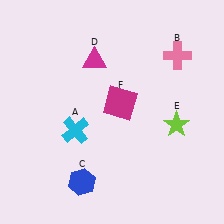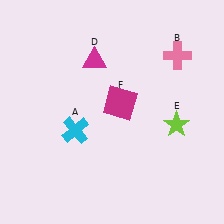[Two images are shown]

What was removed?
The blue hexagon (C) was removed in Image 2.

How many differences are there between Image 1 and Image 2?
There is 1 difference between the two images.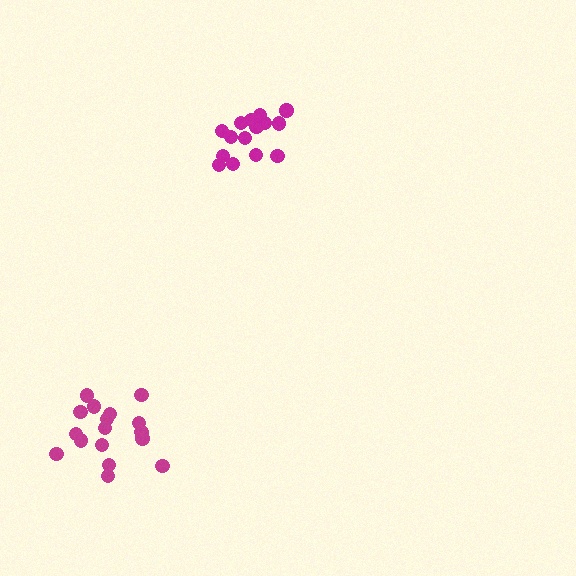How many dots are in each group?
Group 1: 17 dots, Group 2: 16 dots (33 total).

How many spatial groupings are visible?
There are 2 spatial groupings.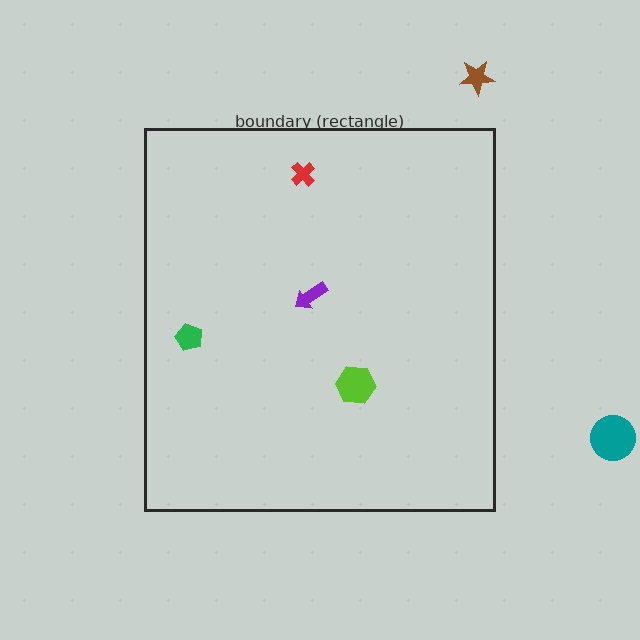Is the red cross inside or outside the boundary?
Inside.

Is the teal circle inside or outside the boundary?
Outside.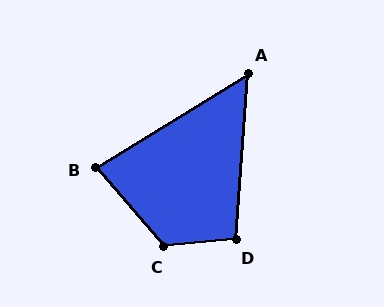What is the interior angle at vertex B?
Approximately 81 degrees (acute).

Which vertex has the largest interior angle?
C, at approximately 125 degrees.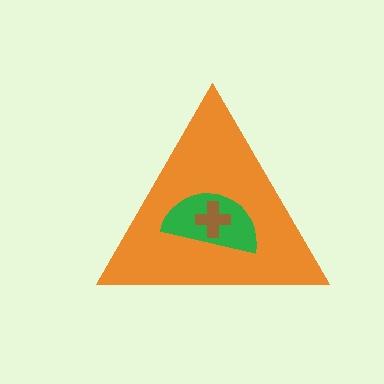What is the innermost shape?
The brown cross.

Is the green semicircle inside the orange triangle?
Yes.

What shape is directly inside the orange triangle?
The green semicircle.